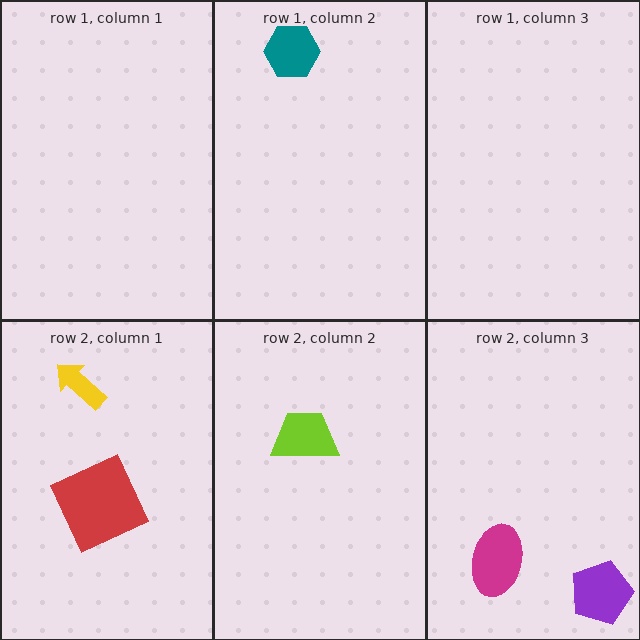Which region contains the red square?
The row 2, column 1 region.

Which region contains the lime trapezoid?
The row 2, column 2 region.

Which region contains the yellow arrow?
The row 2, column 1 region.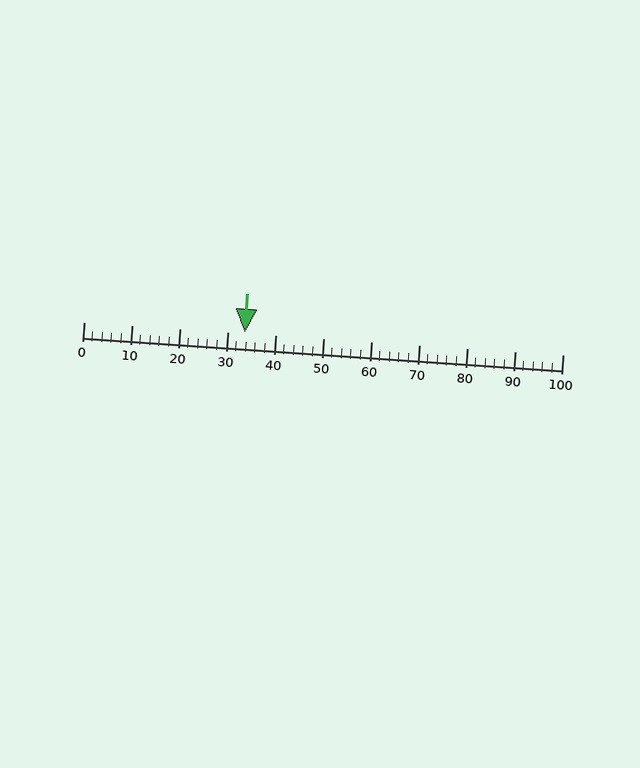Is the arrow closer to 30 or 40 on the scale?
The arrow is closer to 30.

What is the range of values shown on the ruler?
The ruler shows values from 0 to 100.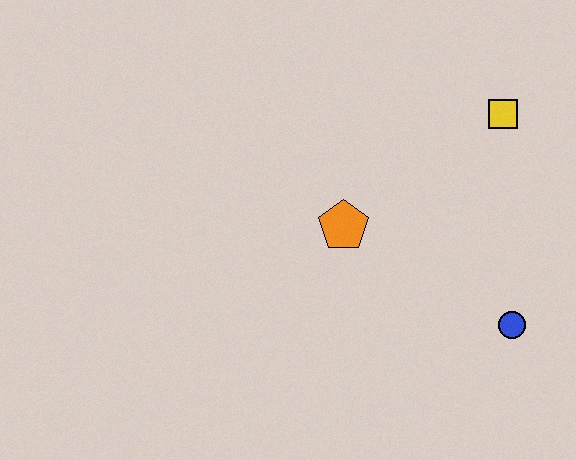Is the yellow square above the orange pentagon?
Yes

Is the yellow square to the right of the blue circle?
No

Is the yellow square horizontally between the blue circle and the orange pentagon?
Yes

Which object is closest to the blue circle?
The orange pentagon is closest to the blue circle.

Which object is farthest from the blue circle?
The yellow square is farthest from the blue circle.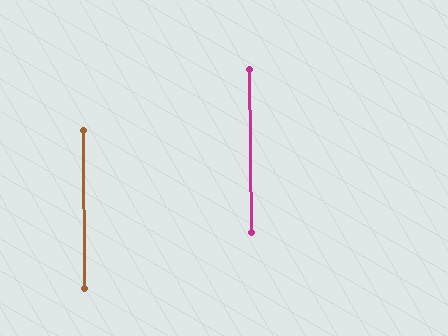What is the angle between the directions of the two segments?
Approximately 1 degree.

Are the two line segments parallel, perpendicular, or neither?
Parallel — their directions differ by only 0.7°.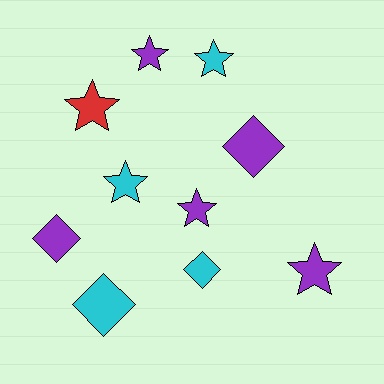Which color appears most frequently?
Purple, with 5 objects.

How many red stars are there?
There is 1 red star.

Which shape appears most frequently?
Star, with 6 objects.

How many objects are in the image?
There are 10 objects.